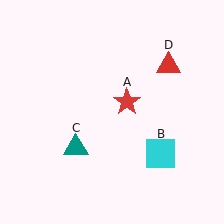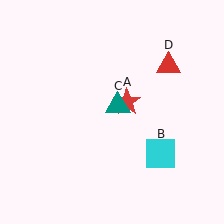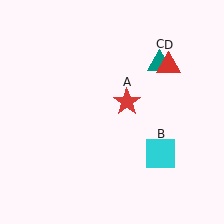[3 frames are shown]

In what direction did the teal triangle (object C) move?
The teal triangle (object C) moved up and to the right.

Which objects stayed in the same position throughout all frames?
Red star (object A) and cyan square (object B) and red triangle (object D) remained stationary.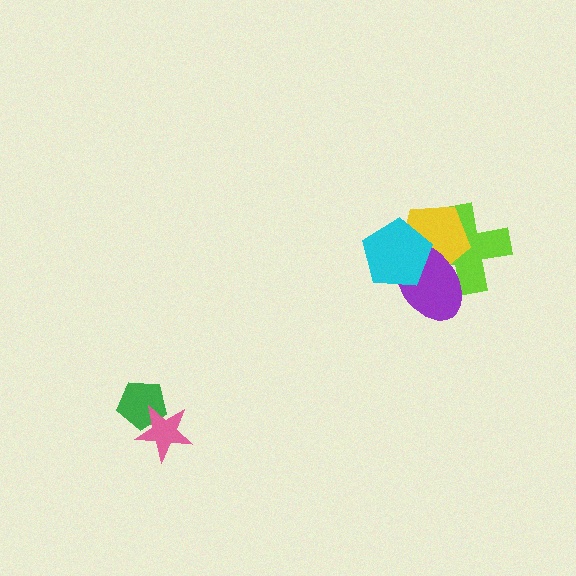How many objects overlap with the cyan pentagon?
3 objects overlap with the cyan pentagon.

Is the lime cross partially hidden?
Yes, it is partially covered by another shape.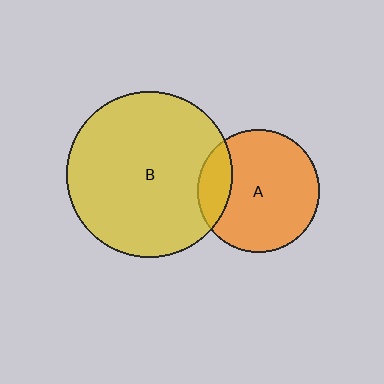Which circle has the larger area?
Circle B (yellow).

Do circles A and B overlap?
Yes.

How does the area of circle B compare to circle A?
Approximately 1.8 times.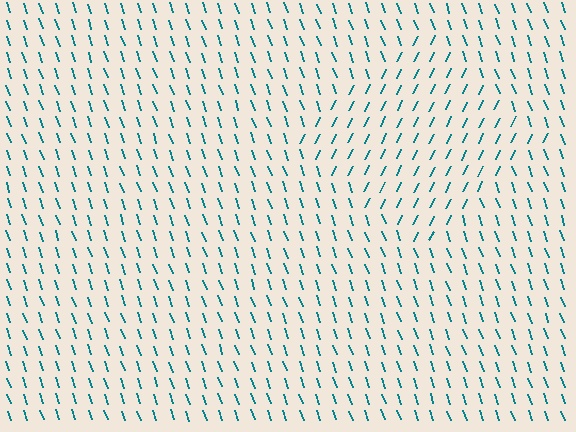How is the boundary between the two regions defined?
The boundary is defined purely by a change in line orientation (approximately 45 degrees difference). All lines are the same color and thickness.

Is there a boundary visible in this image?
Yes, there is a texture boundary formed by a change in line orientation.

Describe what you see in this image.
The image is filled with small teal line segments. A diamond region in the image has lines oriented differently from the surrounding lines, creating a visible texture boundary.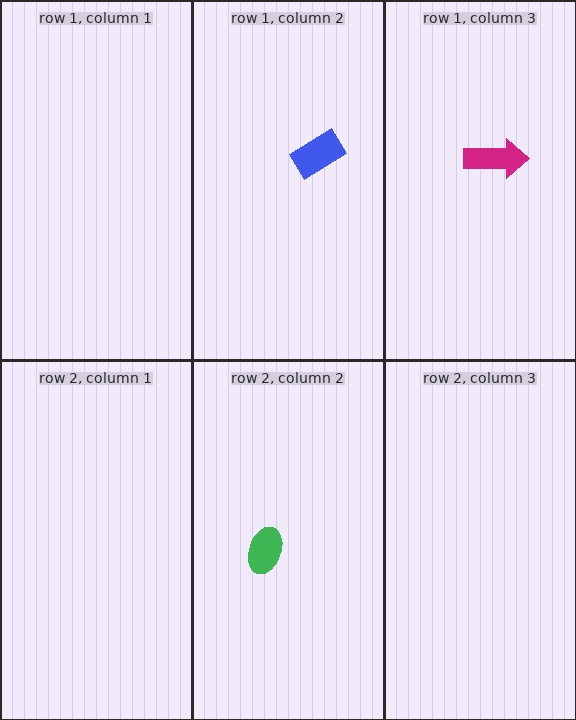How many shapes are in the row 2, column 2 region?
1.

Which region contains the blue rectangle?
The row 1, column 2 region.